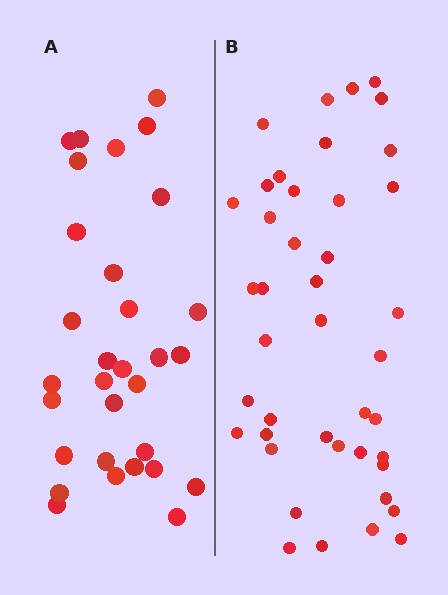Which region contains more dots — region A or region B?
Region B (the right region) has more dots.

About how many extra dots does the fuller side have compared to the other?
Region B has roughly 12 or so more dots than region A.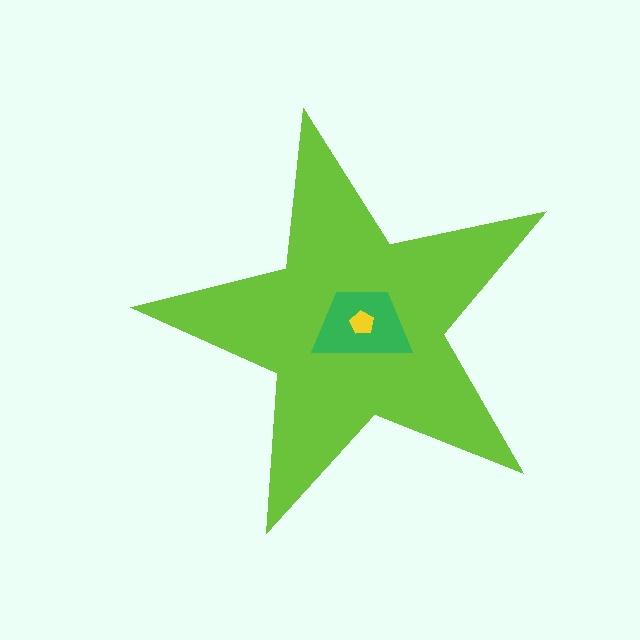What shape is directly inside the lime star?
The green trapezoid.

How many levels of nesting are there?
3.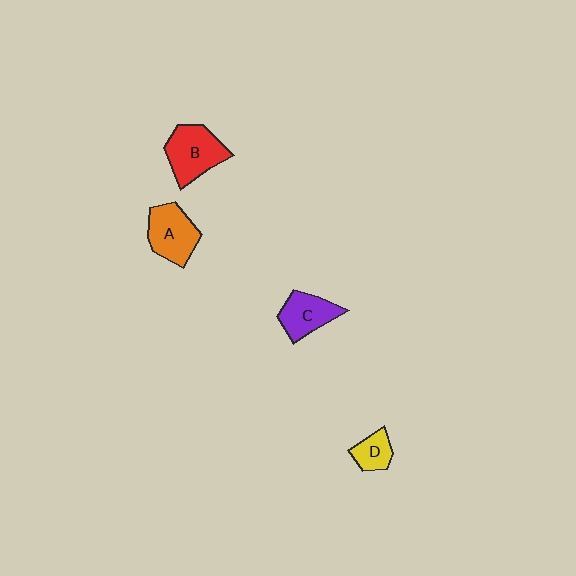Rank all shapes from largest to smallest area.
From largest to smallest: B (red), A (orange), C (purple), D (yellow).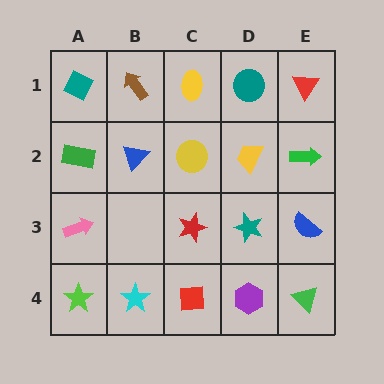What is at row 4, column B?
A cyan star.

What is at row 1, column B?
A brown arrow.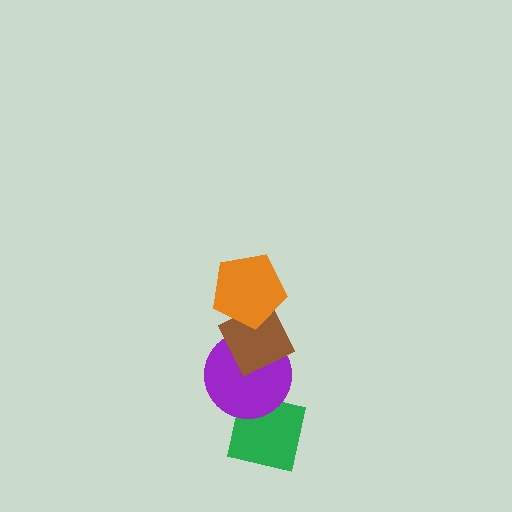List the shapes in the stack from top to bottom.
From top to bottom: the orange pentagon, the brown diamond, the purple circle, the green square.